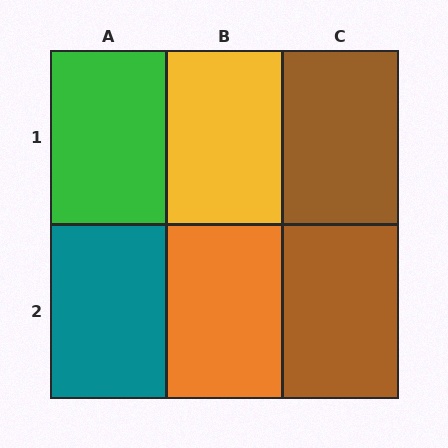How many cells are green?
1 cell is green.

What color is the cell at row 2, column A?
Teal.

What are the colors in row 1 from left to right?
Green, yellow, brown.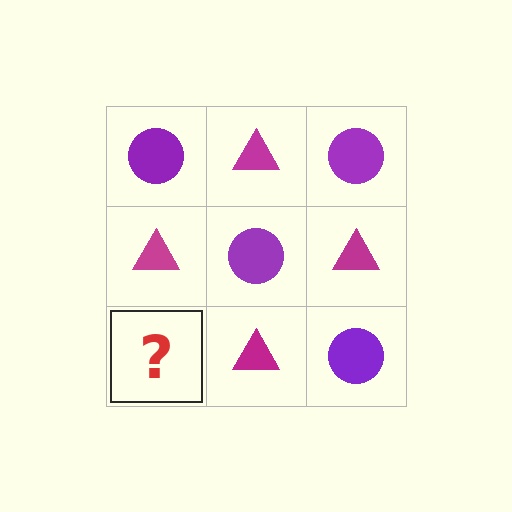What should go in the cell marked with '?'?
The missing cell should contain a purple circle.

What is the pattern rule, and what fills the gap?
The rule is that it alternates purple circle and magenta triangle in a checkerboard pattern. The gap should be filled with a purple circle.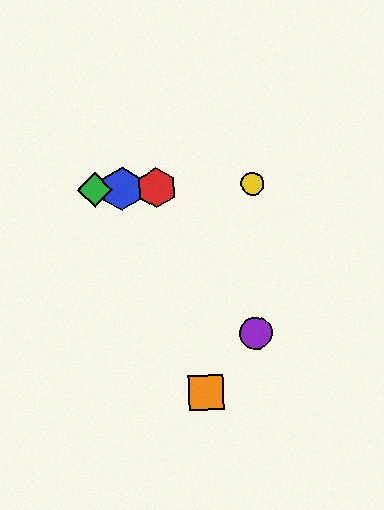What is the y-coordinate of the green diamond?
The green diamond is at y≈190.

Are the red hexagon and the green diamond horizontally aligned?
Yes, both are at y≈188.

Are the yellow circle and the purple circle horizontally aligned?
No, the yellow circle is at y≈184 and the purple circle is at y≈333.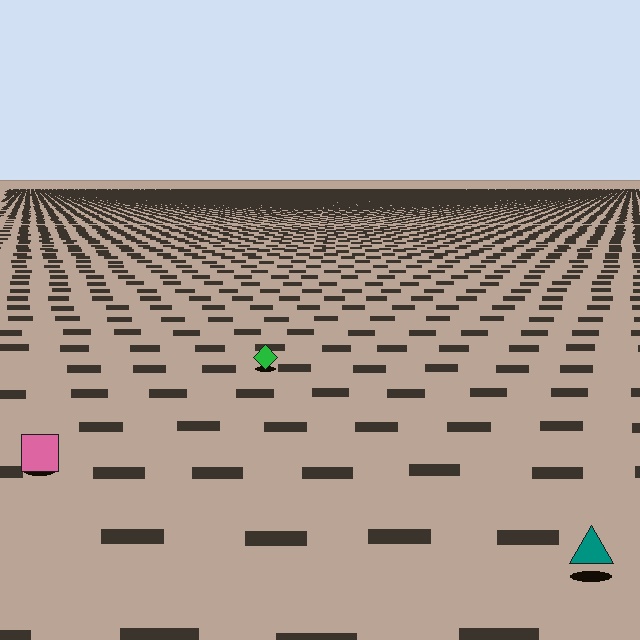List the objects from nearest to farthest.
From nearest to farthest: the teal triangle, the pink square, the green diamond.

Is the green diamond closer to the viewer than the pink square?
No. The pink square is closer — you can tell from the texture gradient: the ground texture is coarser near it.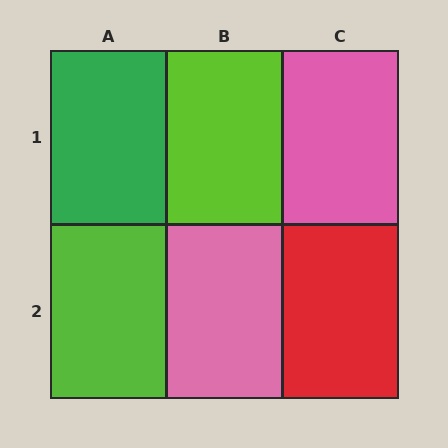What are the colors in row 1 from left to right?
Green, lime, pink.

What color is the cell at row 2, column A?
Lime.